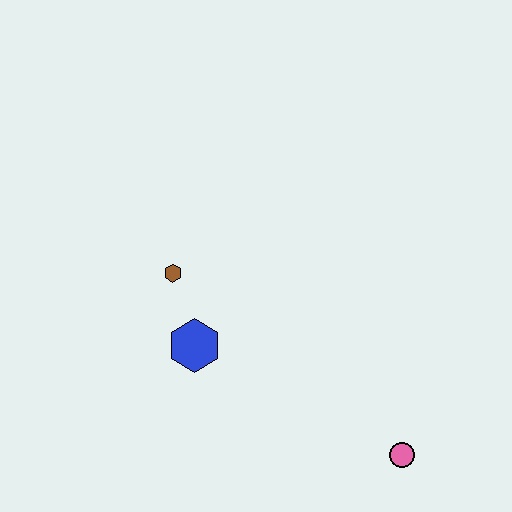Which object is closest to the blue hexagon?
The brown hexagon is closest to the blue hexagon.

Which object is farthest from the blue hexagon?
The pink circle is farthest from the blue hexagon.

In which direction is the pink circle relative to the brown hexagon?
The pink circle is to the right of the brown hexagon.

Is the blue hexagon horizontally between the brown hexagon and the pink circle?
Yes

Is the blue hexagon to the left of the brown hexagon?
No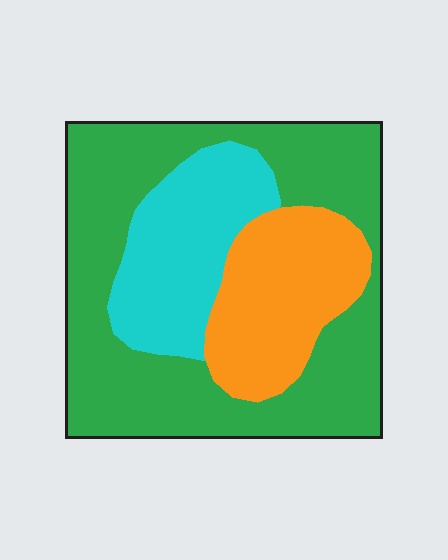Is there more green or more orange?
Green.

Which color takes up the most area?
Green, at roughly 55%.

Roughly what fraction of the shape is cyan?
Cyan takes up about one fifth (1/5) of the shape.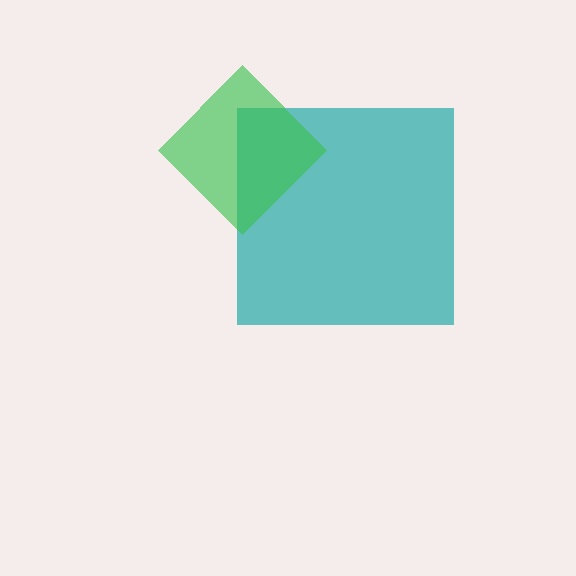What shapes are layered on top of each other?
The layered shapes are: a teal square, a green diamond.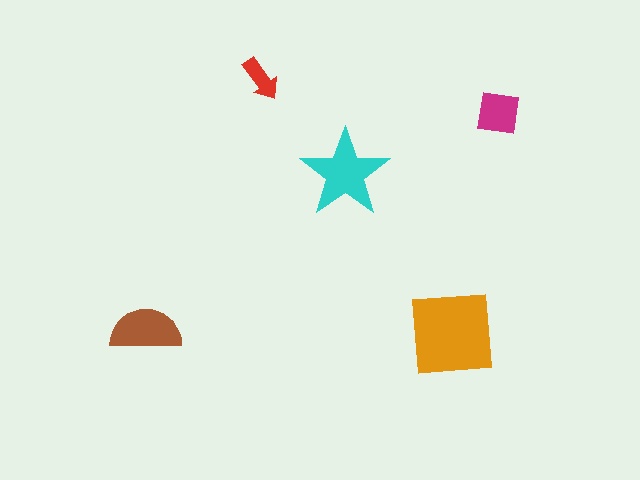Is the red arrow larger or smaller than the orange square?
Smaller.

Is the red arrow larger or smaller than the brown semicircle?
Smaller.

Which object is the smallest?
The red arrow.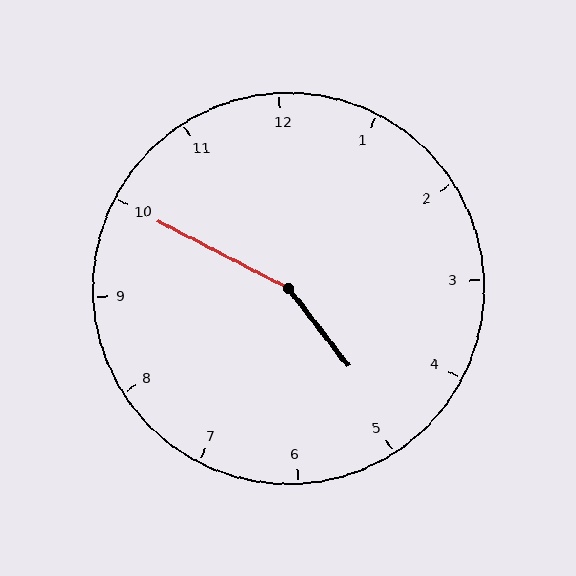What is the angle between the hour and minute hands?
Approximately 155 degrees.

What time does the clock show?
4:50.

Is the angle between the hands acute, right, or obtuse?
It is obtuse.